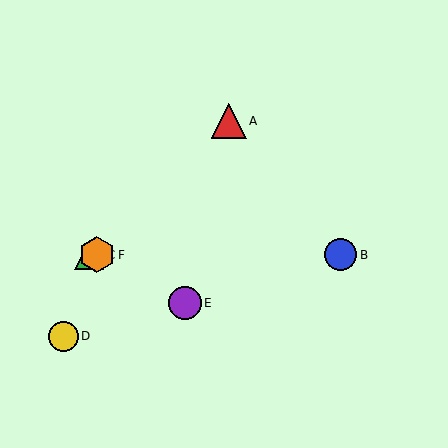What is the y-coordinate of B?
Object B is at y≈255.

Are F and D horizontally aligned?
No, F is at y≈255 and D is at y≈336.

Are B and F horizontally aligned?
Yes, both are at y≈255.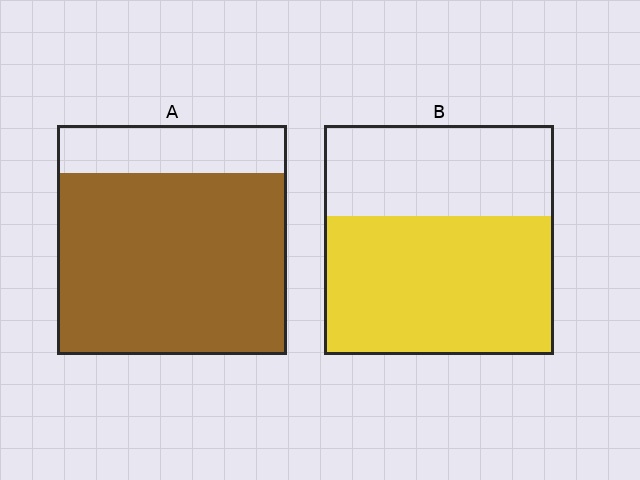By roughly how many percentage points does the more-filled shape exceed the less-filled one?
By roughly 20 percentage points (A over B).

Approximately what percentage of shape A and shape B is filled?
A is approximately 80% and B is approximately 60%.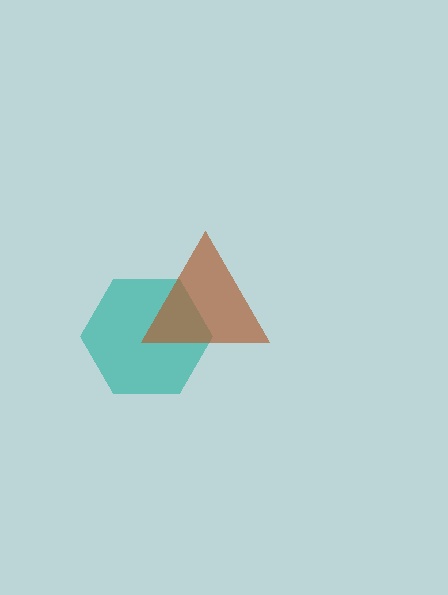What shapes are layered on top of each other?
The layered shapes are: a teal hexagon, a brown triangle.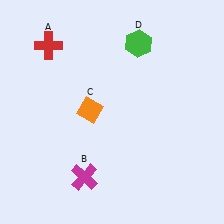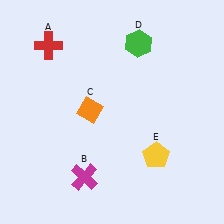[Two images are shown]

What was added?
A yellow pentagon (E) was added in Image 2.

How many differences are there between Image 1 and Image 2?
There is 1 difference between the two images.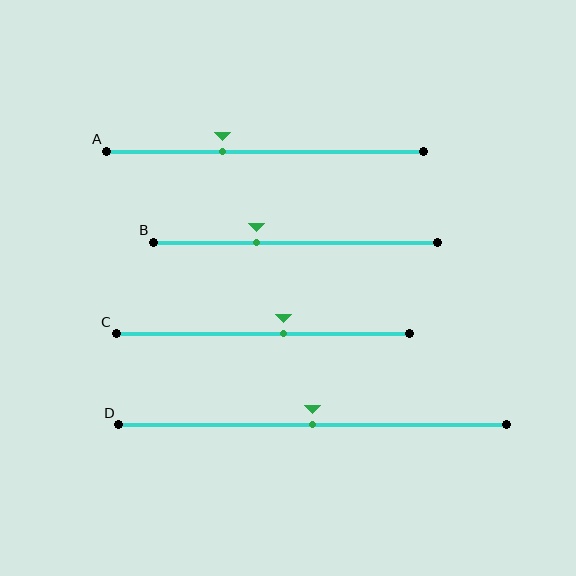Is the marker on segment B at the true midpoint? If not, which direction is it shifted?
No, the marker on segment B is shifted to the left by about 14% of the segment length.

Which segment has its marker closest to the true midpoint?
Segment D has its marker closest to the true midpoint.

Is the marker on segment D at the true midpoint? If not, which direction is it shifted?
Yes, the marker on segment D is at the true midpoint.